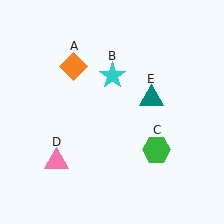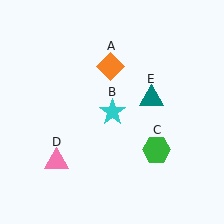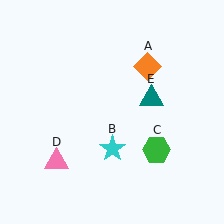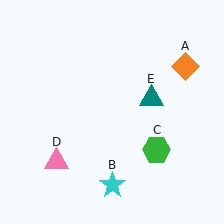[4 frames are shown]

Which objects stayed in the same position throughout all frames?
Green hexagon (object C) and pink triangle (object D) and teal triangle (object E) remained stationary.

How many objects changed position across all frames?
2 objects changed position: orange diamond (object A), cyan star (object B).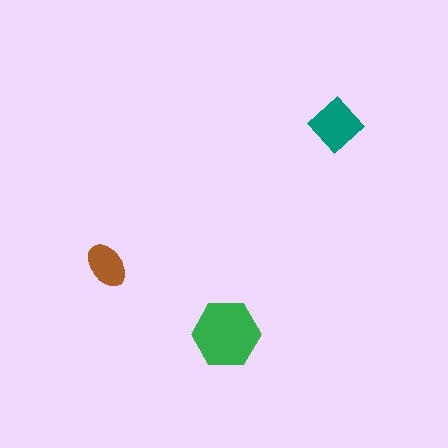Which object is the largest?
The green hexagon.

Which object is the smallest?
The brown ellipse.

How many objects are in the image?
There are 3 objects in the image.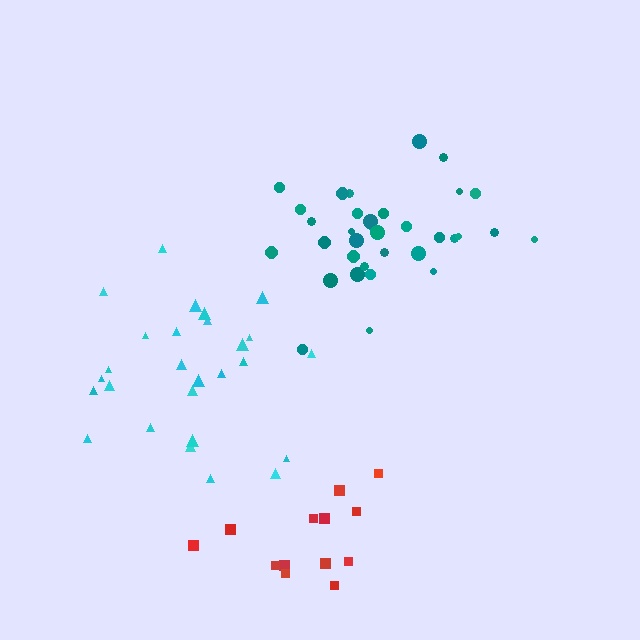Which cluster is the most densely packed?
Teal.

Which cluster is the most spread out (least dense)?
Red.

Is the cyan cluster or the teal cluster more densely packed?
Teal.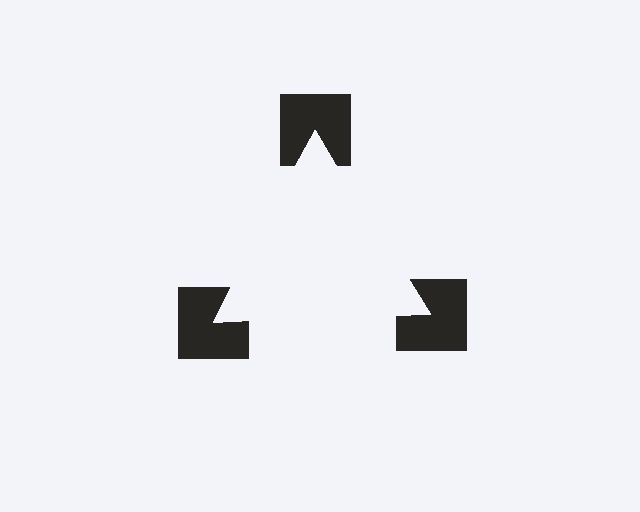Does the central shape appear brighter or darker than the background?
It typically appears slightly brighter than the background, even though no actual brightness change is drawn.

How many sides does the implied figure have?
3 sides.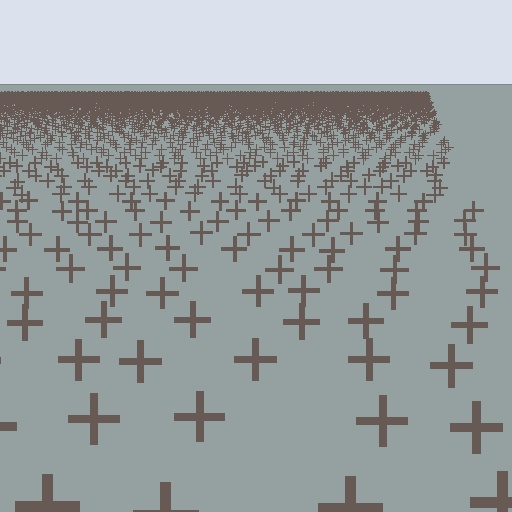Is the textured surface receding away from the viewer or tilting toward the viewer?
The surface is receding away from the viewer. Texture elements get smaller and denser toward the top.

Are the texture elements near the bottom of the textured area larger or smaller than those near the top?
Larger. Near the bottom, elements are closer to the viewer and appear at a bigger on-screen size.